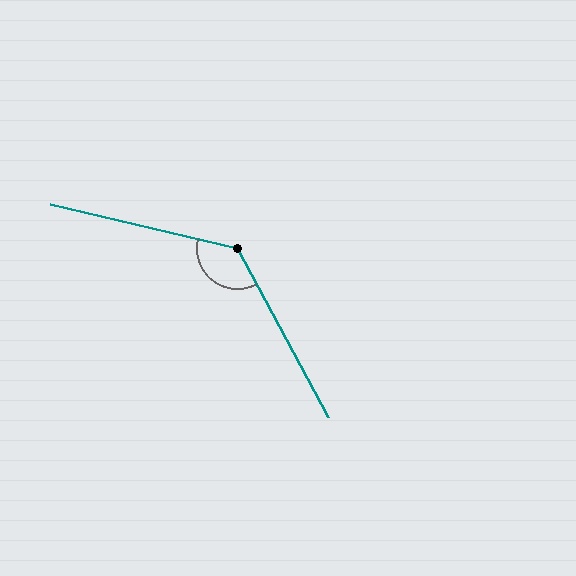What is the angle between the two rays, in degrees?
Approximately 132 degrees.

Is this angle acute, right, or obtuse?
It is obtuse.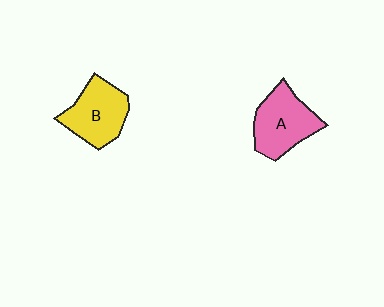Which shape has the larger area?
Shape A (pink).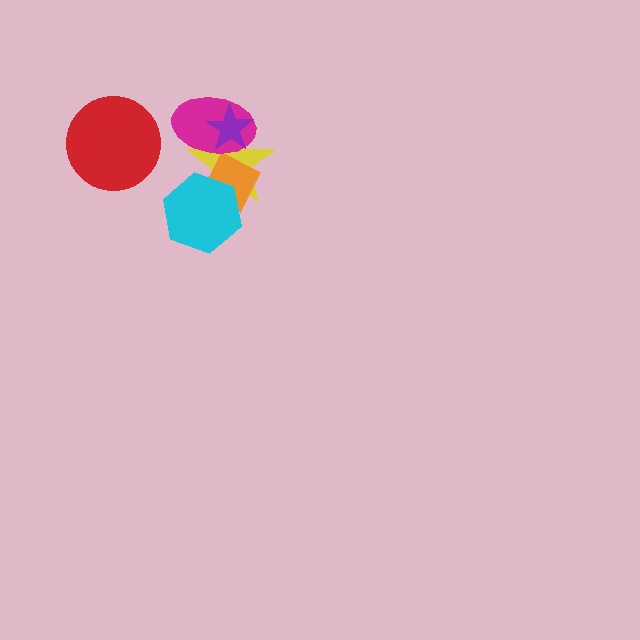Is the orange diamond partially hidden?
Yes, it is partially covered by another shape.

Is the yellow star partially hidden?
Yes, it is partially covered by another shape.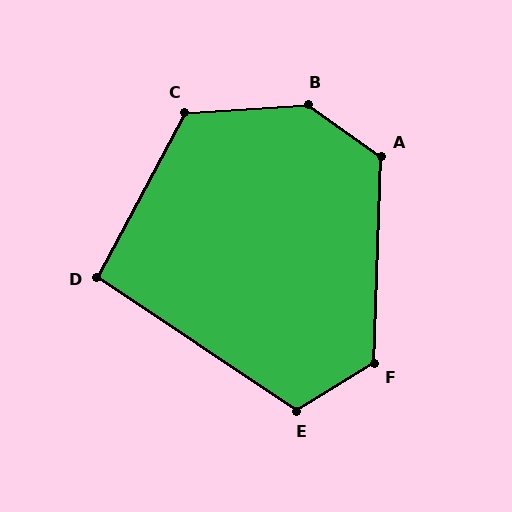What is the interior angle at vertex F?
Approximately 123 degrees (obtuse).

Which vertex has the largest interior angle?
B, at approximately 141 degrees.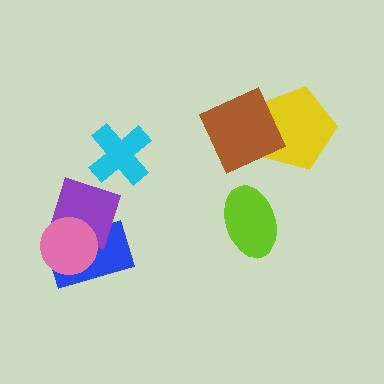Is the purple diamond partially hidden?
Yes, it is partially covered by another shape.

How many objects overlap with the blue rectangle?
2 objects overlap with the blue rectangle.